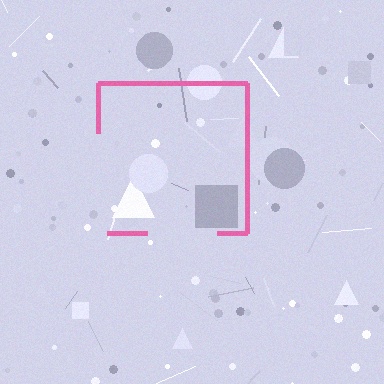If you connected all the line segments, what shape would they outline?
They would outline a square.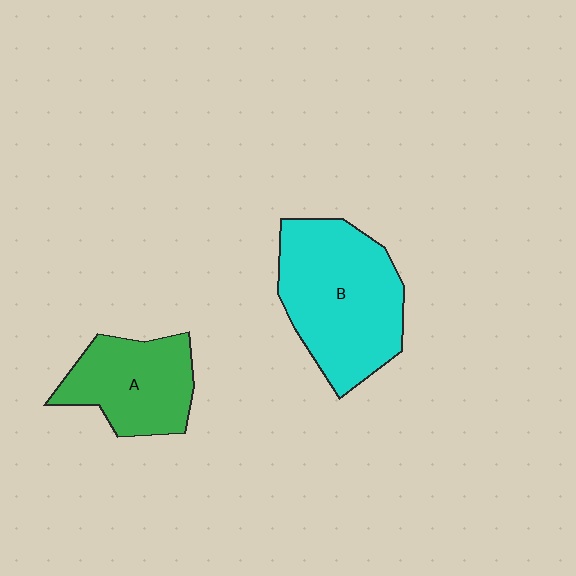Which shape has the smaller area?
Shape A (green).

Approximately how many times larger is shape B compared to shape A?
Approximately 1.5 times.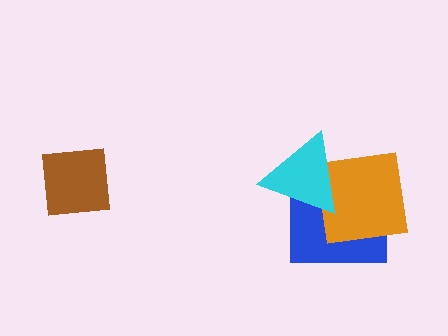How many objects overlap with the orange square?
2 objects overlap with the orange square.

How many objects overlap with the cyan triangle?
2 objects overlap with the cyan triangle.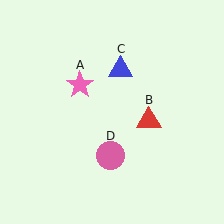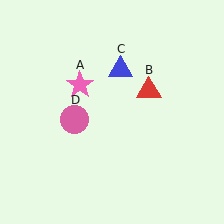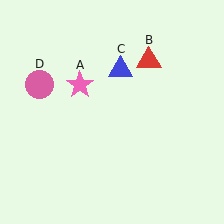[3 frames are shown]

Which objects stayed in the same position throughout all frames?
Pink star (object A) and blue triangle (object C) remained stationary.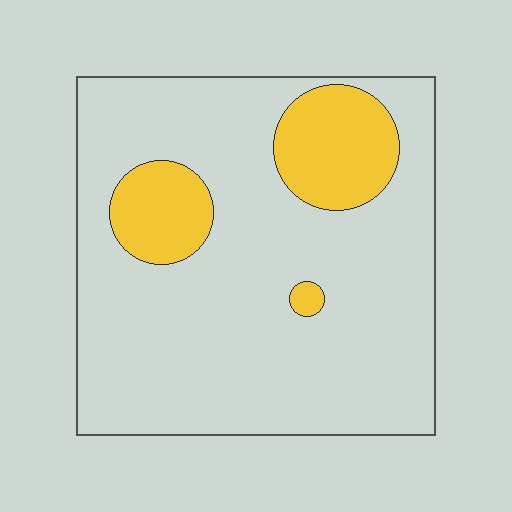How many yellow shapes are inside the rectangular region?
3.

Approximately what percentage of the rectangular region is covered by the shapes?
Approximately 15%.